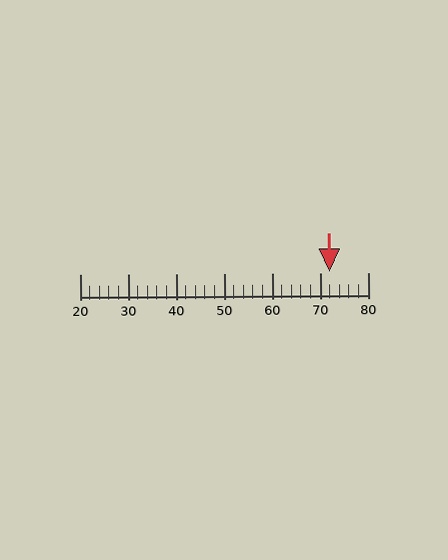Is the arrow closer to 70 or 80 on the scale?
The arrow is closer to 70.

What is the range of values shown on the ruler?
The ruler shows values from 20 to 80.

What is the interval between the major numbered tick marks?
The major tick marks are spaced 10 units apart.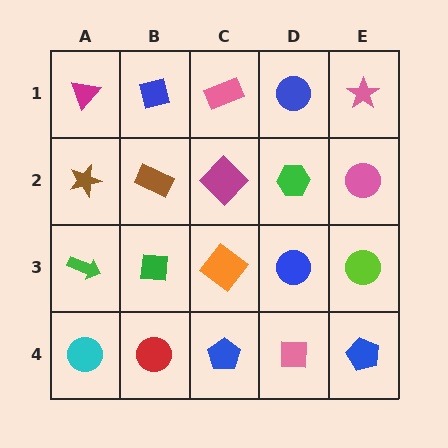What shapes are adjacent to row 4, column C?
An orange diamond (row 3, column C), a red circle (row 4, column B), a pink square (row 4, column D).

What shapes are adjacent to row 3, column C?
A magenta diamond (row 2, column C), a blue pentagon (row 4, column C), a green square (row 3, column B), a blue circle (row 3, column D).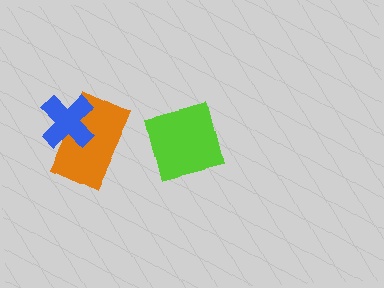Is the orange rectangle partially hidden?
Yes, it is partially covered by another shape.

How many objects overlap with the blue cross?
1 object overlaps with the blue cross.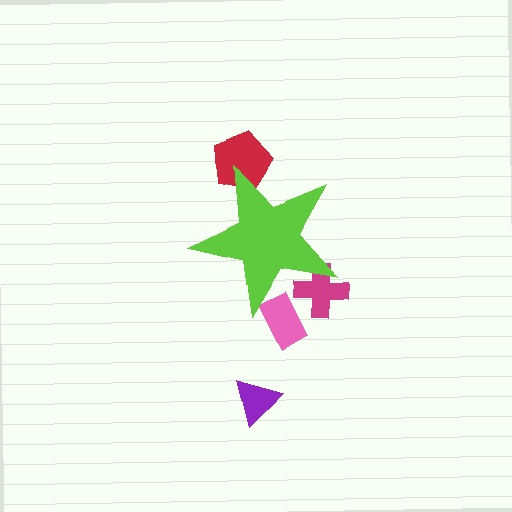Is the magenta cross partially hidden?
Yes, the magenta cross is partially hidden behind the lime star.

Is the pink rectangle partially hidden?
Yes, the pink rectangle is partially hidden behind the lime star.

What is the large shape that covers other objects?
A lime star.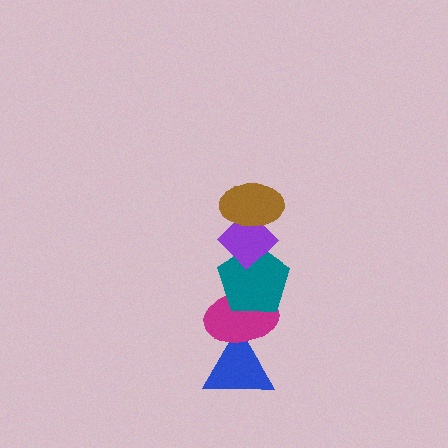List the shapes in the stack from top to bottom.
From top to bottom: the brown ellipse, the purple diamond, the teal pentagon, the magenta ellipse, the blue triangle.